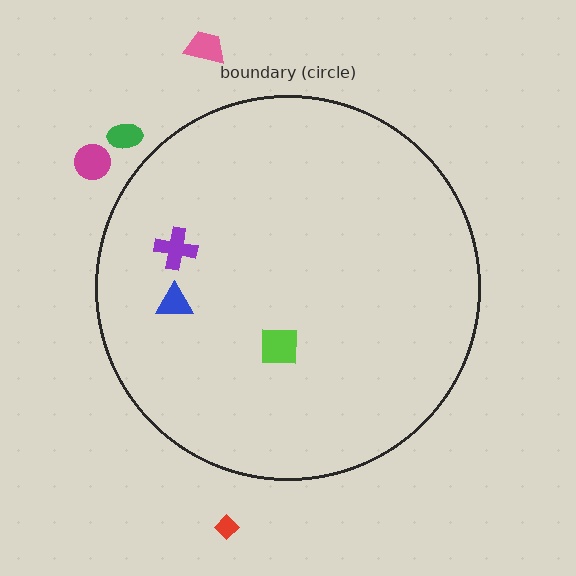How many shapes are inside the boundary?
3 inside, 4 outside.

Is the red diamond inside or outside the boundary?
Outside.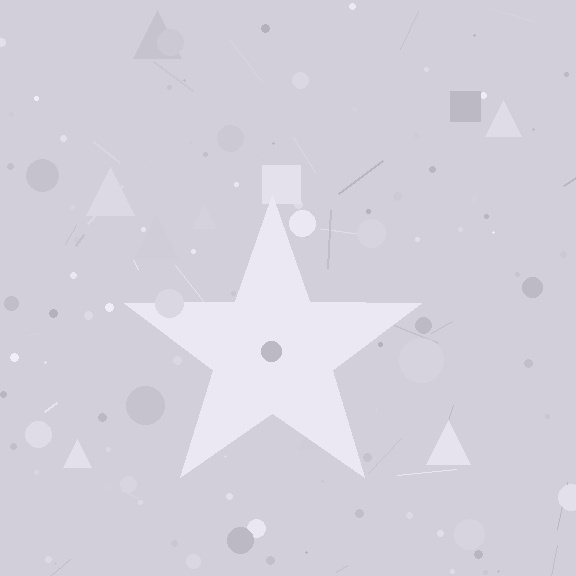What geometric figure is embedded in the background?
A star is embedded in the background.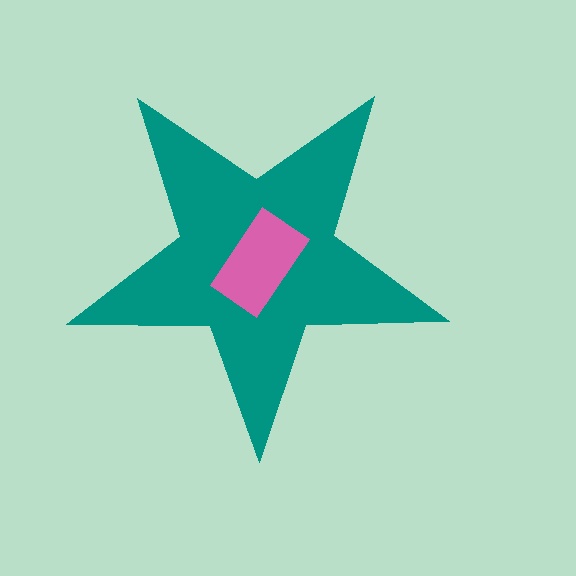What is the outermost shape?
The teal star.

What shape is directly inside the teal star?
The pink rectangle.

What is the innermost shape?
The pink rectangle.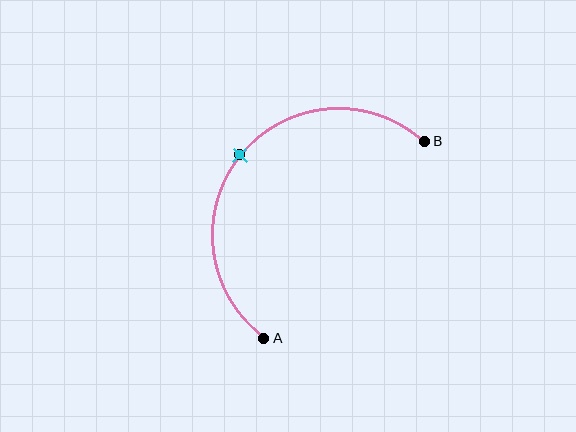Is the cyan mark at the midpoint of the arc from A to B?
Yes. The cyan mark lies on the arc at equal arc-length from both A and B — it is the arc midpoint.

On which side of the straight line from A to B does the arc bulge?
The arc bulges above and to the left of the straight line connecting A and B.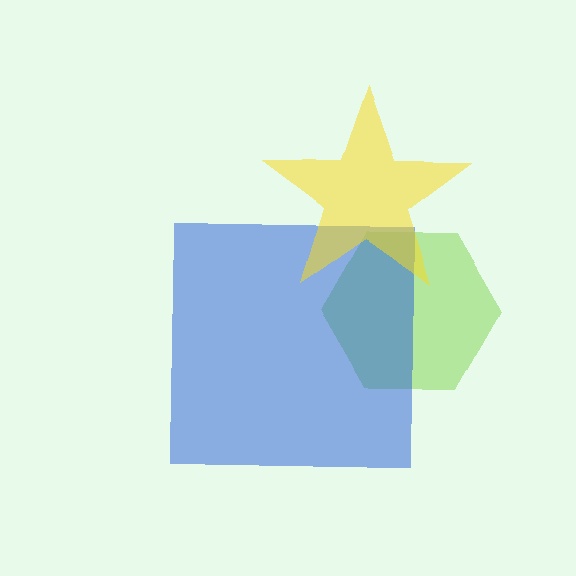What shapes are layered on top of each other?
The layered shapes are: a lime hexagon, a blue square, a yellow star.